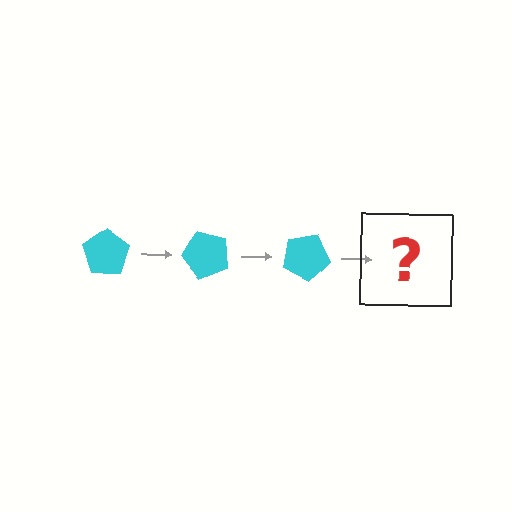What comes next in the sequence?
The next element should be a cyan pentagon rotated 150 degrees.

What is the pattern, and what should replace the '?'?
The pattern is that the pentagon rotates 50 degrees each step. The '?' should be a cyan pentagon rotated 150 degrees.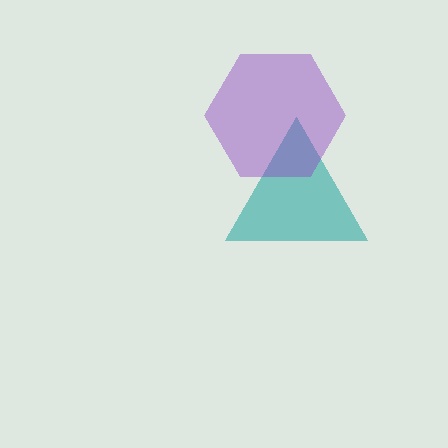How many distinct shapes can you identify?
There are 2 distinct shapes: a teal triangle, a purple hexagon.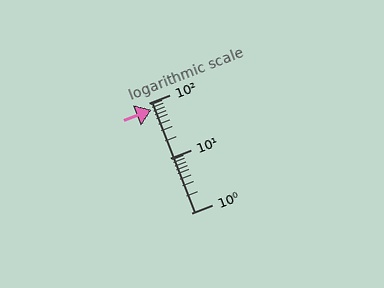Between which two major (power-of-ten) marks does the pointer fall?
The pointer is between 10 and 100.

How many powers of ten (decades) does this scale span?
The scale spans 2 decades, from 1 to 100.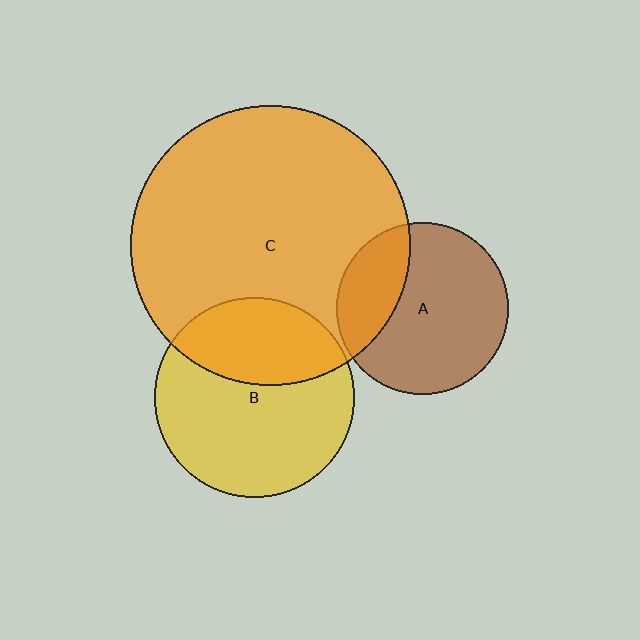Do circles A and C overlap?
Yes.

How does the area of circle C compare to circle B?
Approximately 2.0 times.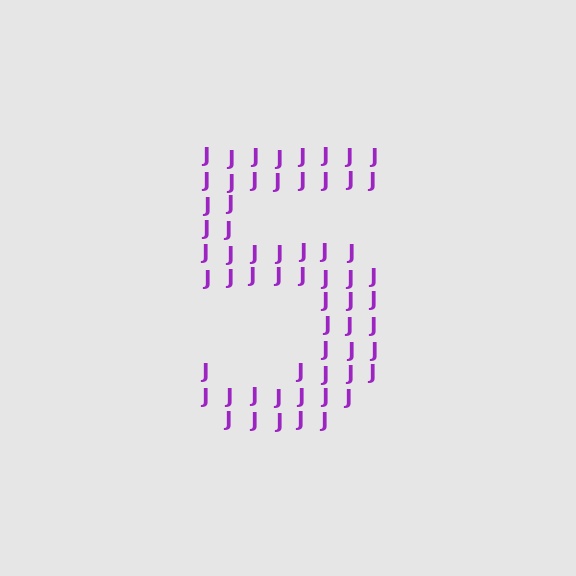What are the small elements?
The small elements are letter J's.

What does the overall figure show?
The overall figure shows the digit 5.